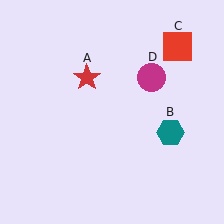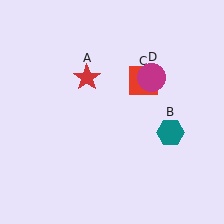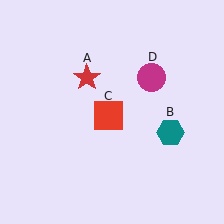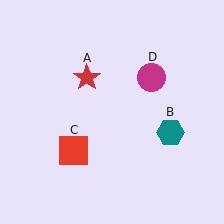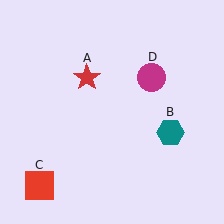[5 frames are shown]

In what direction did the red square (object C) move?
The red square (object C) moved down and to the left.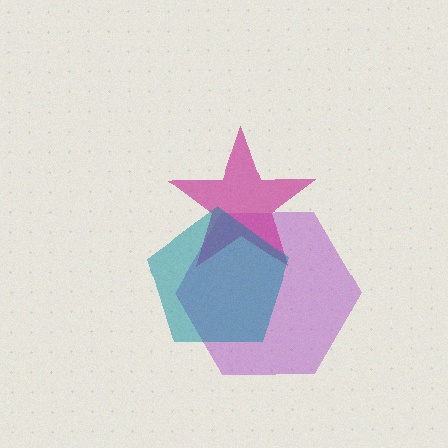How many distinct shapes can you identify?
There are 3 distinct shapes: a purple hexagon, a magenta star, a teal pentagon.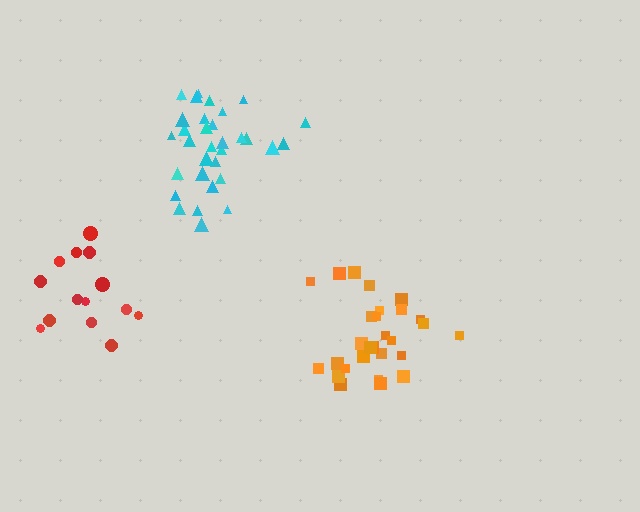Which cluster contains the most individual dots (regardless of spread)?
Cyan (32).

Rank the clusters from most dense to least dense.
cyan, orange, red.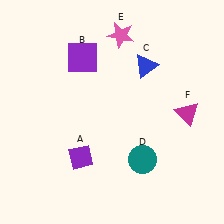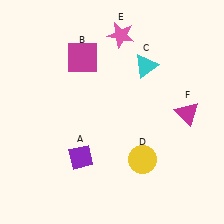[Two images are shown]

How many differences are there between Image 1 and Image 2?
There are 3 differences between the two images.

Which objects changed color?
B changed from purple to magenta. C changed from blue to cyan. D changed from teal to yellow.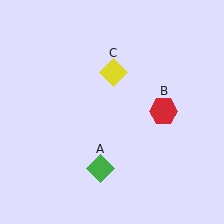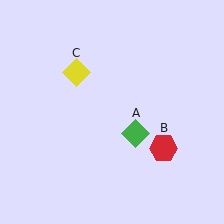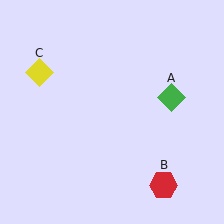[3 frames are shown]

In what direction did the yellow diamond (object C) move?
The yellow diamond (object C) moved left.